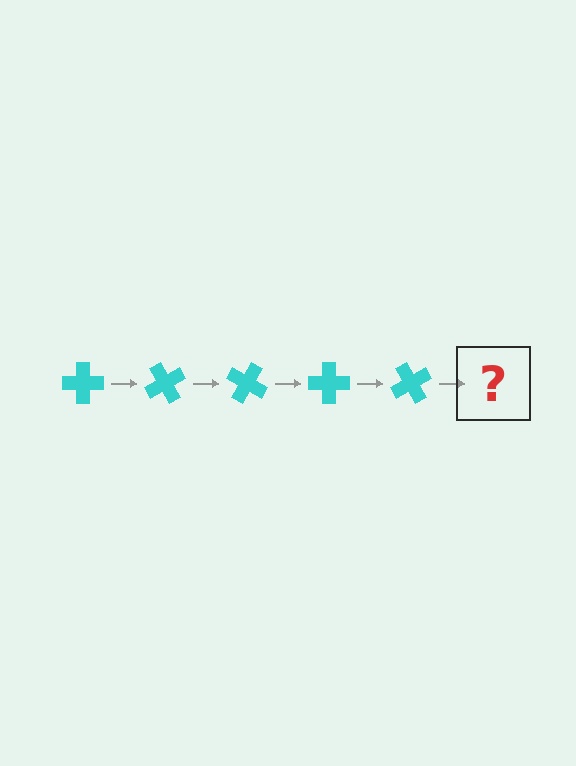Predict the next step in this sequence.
The next step is a cyan cross rotated 300 degrees.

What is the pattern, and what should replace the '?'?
The pattern is that the cross rotates 60 degrees each step. The '?' should be a cyan cross rotated 300 degrees.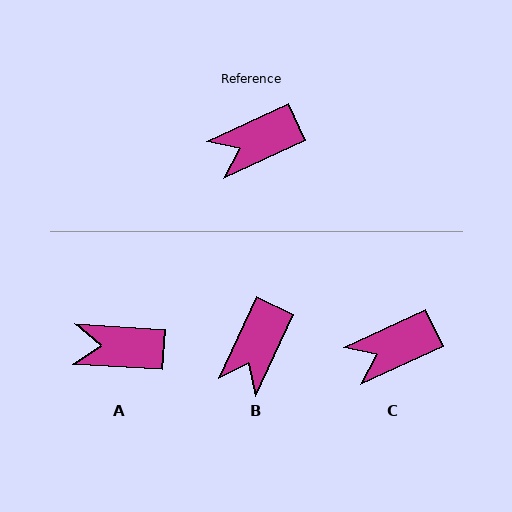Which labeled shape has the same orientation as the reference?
C.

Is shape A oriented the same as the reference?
No, it is off by about 28 degrees.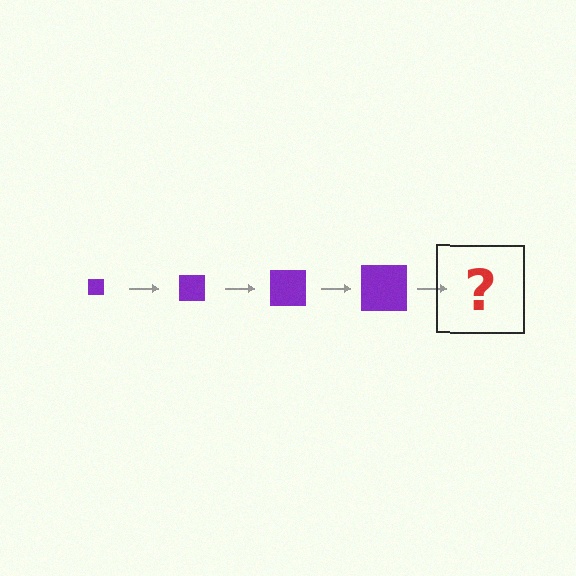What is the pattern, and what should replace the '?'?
The pattern is that the square gets progressively larger each step. The '?' should be a purple square, larger than the previous one.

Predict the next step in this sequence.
The next step is a purple square, larger than the previous one.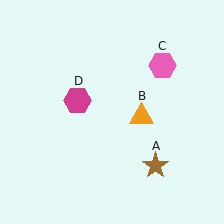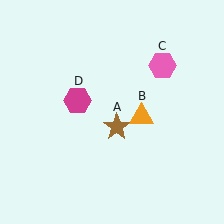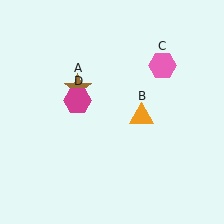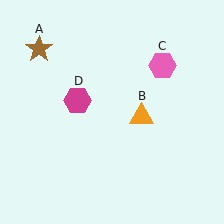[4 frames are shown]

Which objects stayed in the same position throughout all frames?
Orange triangle (object B) and pink hexagon (object C) and magenta hexagon (object D) remained stationary.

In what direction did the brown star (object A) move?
The brown star (object A) moved up and to the left.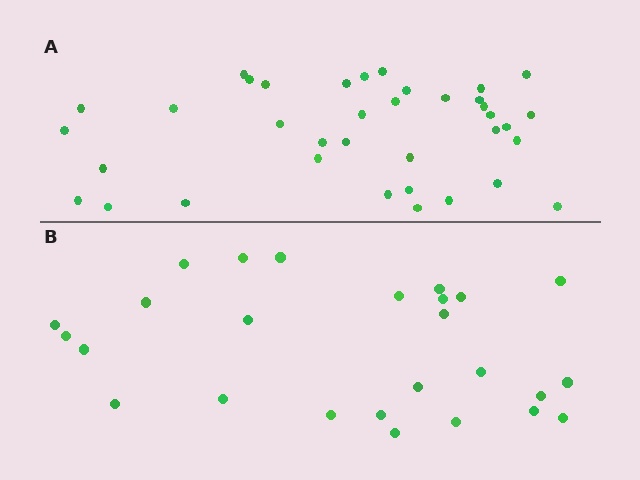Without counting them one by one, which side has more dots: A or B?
Region A (the top region) has more dots.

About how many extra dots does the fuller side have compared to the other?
Region A has roughly 12 or so more dots than region B.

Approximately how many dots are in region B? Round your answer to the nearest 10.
About 30 dots. (The exact count is 26, which rounds to 30.)